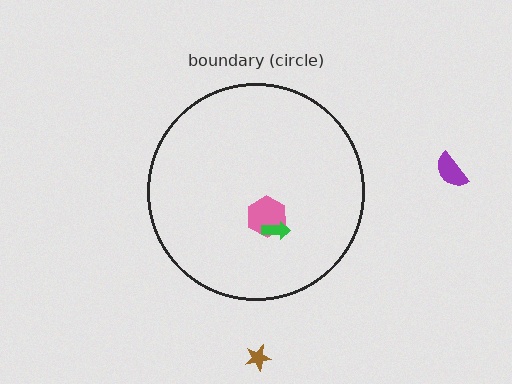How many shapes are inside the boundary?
2 inside, 2 outside.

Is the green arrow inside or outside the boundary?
Inside.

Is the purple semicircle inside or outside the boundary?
Outside.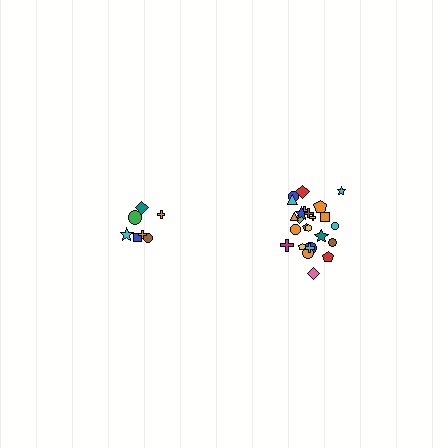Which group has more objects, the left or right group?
The right group.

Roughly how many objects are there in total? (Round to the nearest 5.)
Roughly 30 objects in total.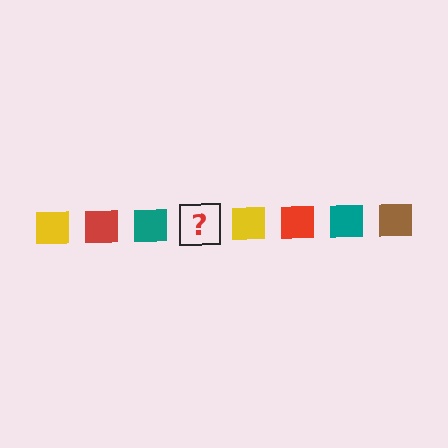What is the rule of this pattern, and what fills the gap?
The rule is that the pattern cycles through yellow, red, teal, brown squares. The gap should be filled with a brown square.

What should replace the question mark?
The question mark should be replaced with a brown square.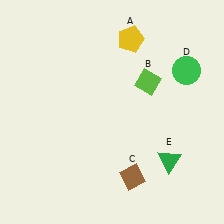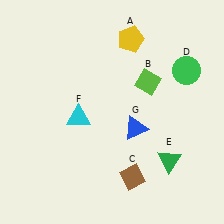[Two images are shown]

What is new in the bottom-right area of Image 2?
A blue triangle (G) was added in the bottom-right area of Image 2.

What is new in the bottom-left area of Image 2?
A cyan triangle (F) was added in the bottom-left area of Image 2.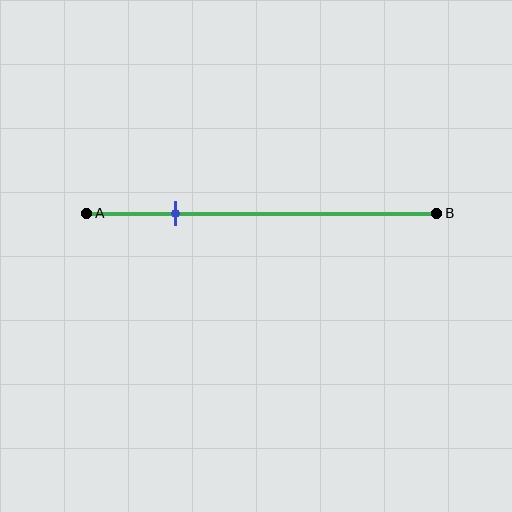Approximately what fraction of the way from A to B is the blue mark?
The blue mark is approximately 25% of the way from A to B.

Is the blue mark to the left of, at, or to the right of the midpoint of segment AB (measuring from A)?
The blue mark is to the left of the midpoint of segment AB.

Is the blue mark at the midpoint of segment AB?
No, the mark is at about 25% from A, not at the 50% midpoint.